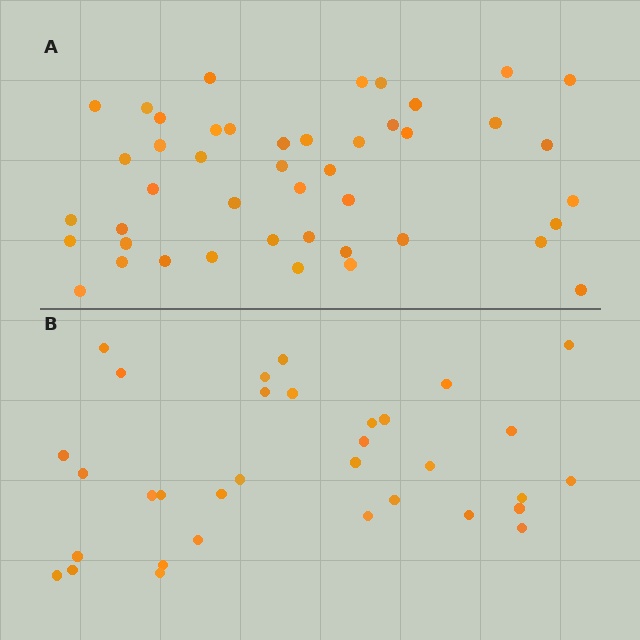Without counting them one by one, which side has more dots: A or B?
Region A (the top region) has more dots.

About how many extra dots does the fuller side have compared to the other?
Region A has roughly 12 or so more dots than region B.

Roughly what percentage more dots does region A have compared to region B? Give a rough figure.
About 35% more.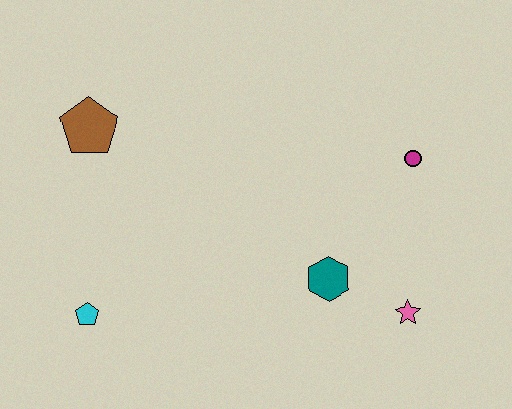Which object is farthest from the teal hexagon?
The brown pentagon is farthest from the teal hexagon.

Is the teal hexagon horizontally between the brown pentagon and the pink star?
Yes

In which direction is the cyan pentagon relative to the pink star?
The cyan pentagon is to the left of the pink star.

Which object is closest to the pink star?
The teal hexagon is closest to the pink star.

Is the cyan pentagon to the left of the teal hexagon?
Yes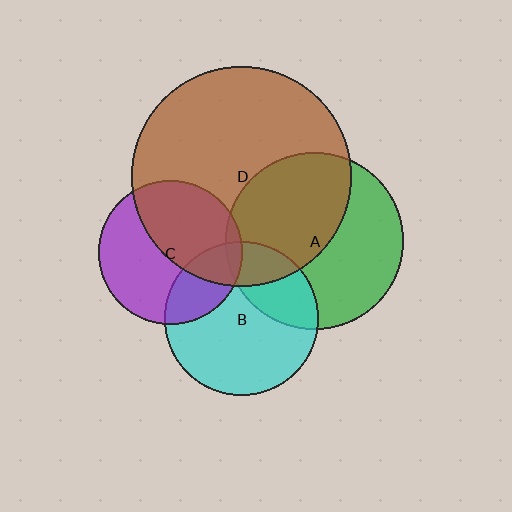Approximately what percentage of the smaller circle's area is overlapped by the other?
Approximately 5%.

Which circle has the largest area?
Circle D (brown).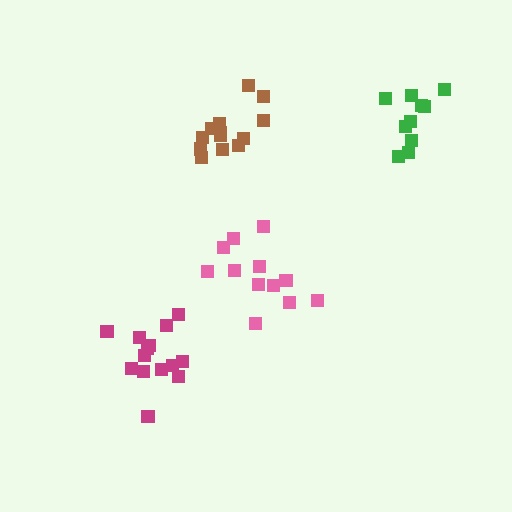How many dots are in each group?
Group 1: 12 dots, Group 2: 14 dots, Group 3: 14 dots, Group 4: 10 dots (50 total).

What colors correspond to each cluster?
The clusters are colored: pink, brown, magenta, green.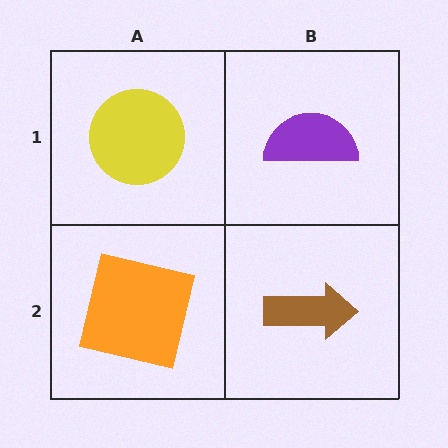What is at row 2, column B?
A brown arrow.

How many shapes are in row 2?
2 shapes.